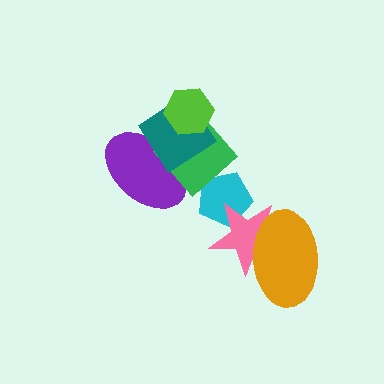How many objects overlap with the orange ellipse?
1 object overlaps with the orange ellipse.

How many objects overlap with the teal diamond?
3 objects overlap with the teal diamond.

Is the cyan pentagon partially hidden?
Yes, it is partially covered by another shape.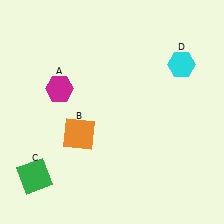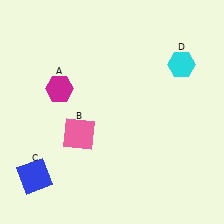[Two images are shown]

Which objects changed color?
B changed from orange to pink. C changed from green to blue.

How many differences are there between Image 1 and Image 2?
There are 2 differences between the two images.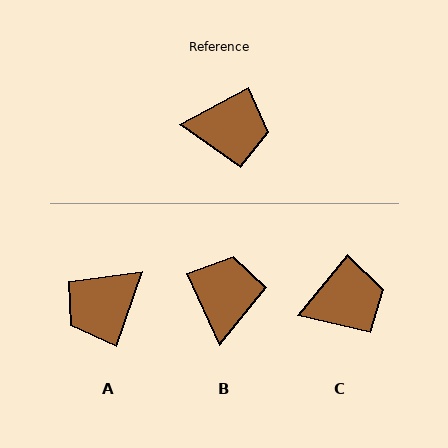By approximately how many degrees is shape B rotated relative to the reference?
Approximately 86 degrees counter-clockwise.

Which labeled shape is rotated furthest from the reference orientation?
A, about 138 degrees away.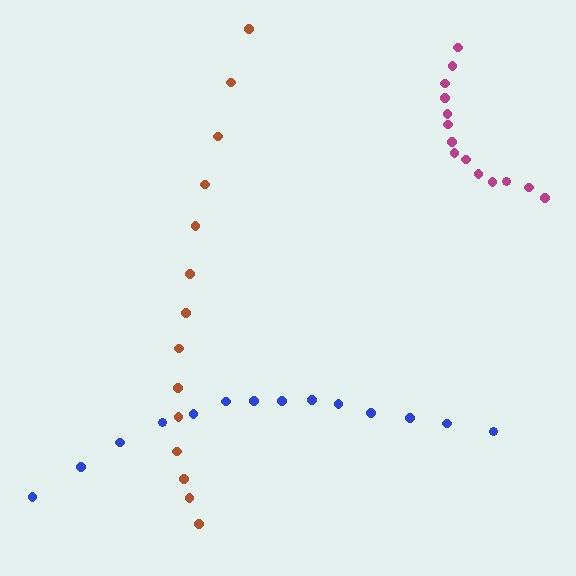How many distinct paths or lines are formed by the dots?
There are 3 distinct paths.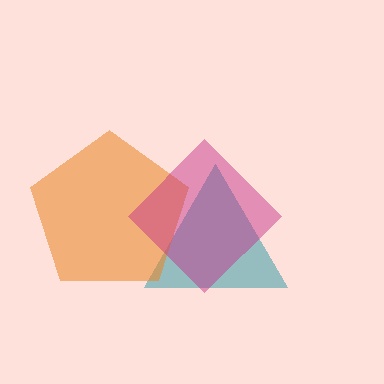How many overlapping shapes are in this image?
There are 3 overlapping shapes in the image.